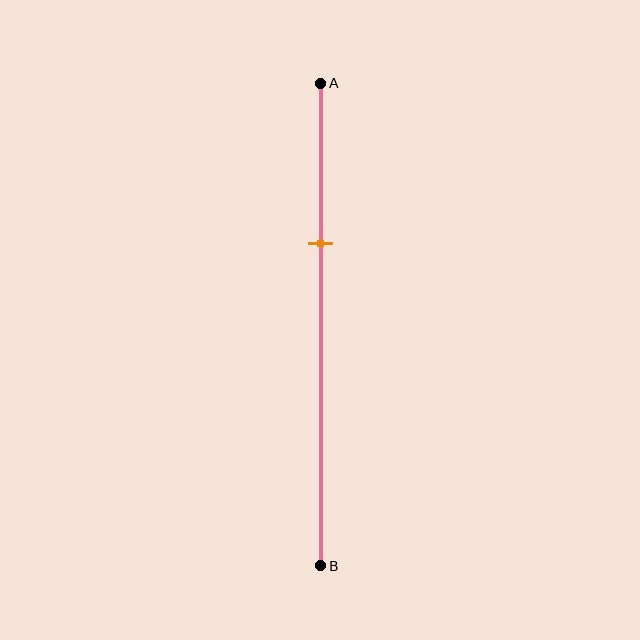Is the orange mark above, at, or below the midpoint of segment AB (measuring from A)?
The orange mark is above the midpoint of segment AB.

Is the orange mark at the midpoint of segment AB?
No, the mark is at about 35% from A, not at the 50% midpoint.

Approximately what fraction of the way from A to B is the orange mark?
The orange mark is approximately 35% of the way from A to B.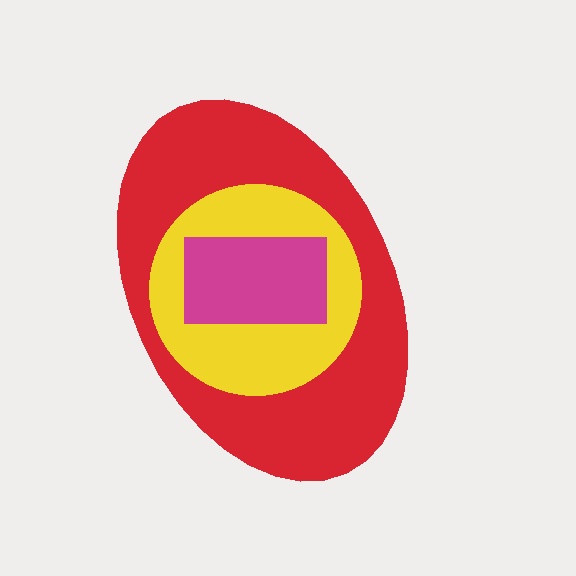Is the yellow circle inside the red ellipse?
Yes.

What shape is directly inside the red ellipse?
The yellow circle.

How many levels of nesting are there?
3.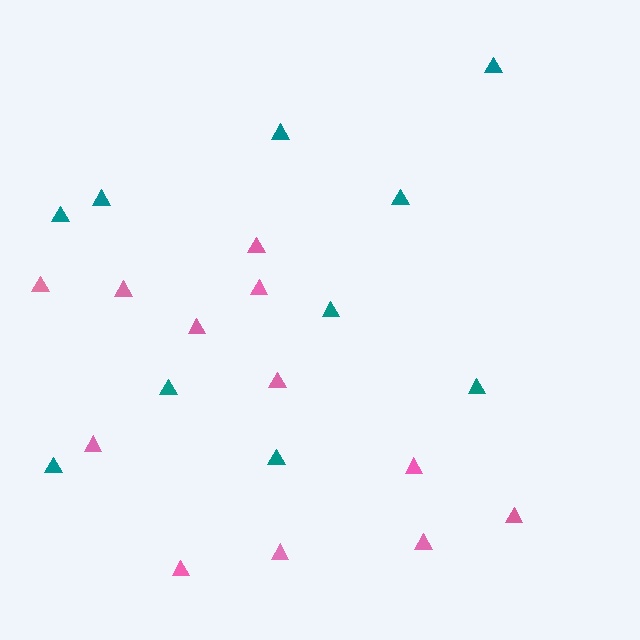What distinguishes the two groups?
There are 2 groups: one group of pink triangles (12) and one group of teal triangles (10).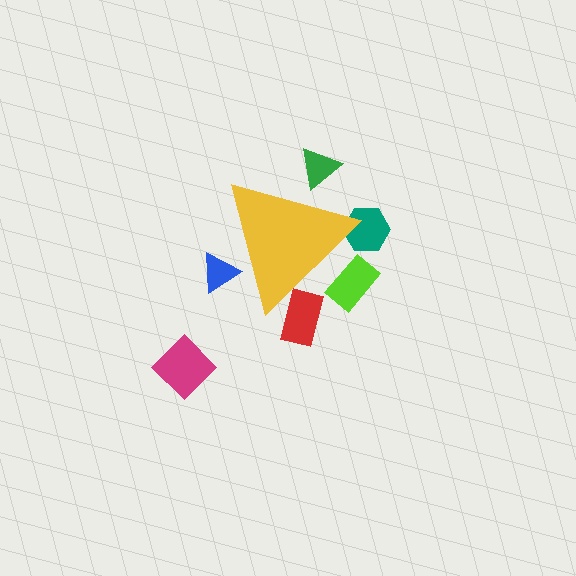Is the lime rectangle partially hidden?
Yes, the lime rectangle is partially hidden behind the yellow triangle.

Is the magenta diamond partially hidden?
No, the magenta diamond is fully visible.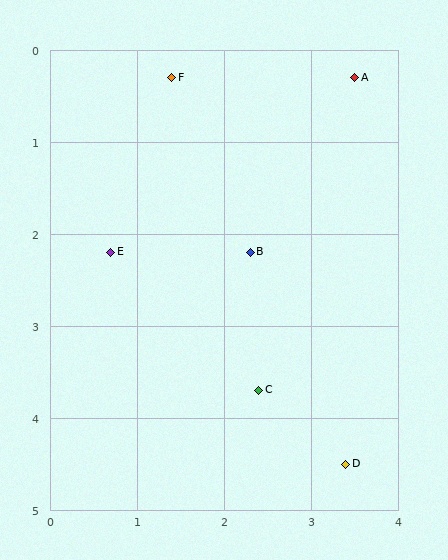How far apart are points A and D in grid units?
Points A and D are about 4.2 grid units apart.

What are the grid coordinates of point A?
Point A is at approximately (3.5, 0.3).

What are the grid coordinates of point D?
Point D is at approximately (3.4, 4.5).